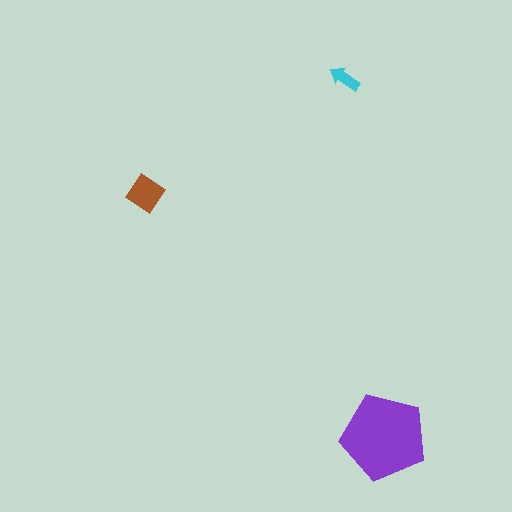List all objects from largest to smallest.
The purple pentagon, the brown diamond, the cyan arrow.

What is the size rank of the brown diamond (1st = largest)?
2nd.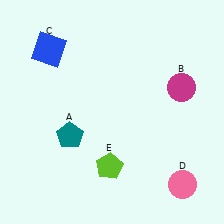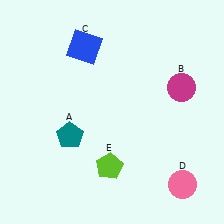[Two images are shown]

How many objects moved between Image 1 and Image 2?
1 object moved between the two images.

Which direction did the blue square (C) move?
The blue square (C) moved right.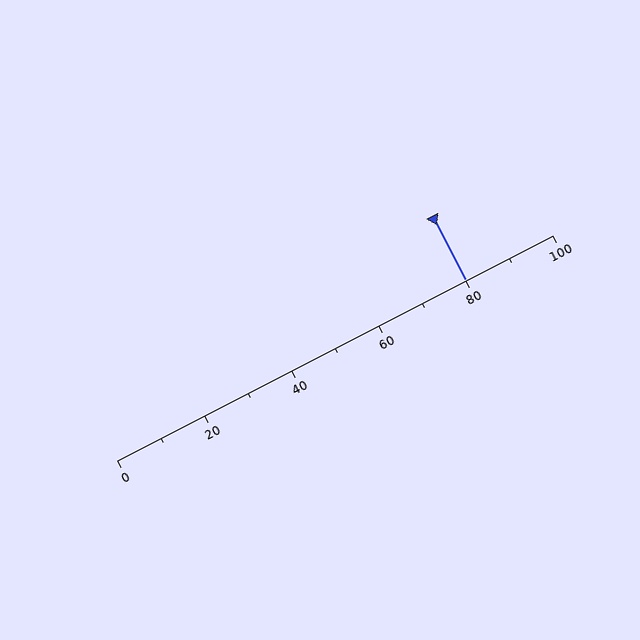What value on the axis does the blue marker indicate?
The marker indicates approximately 80.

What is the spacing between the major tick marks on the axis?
The major ticks are spaced 20 apart.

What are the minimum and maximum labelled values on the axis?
The axis runs from 0 to 100.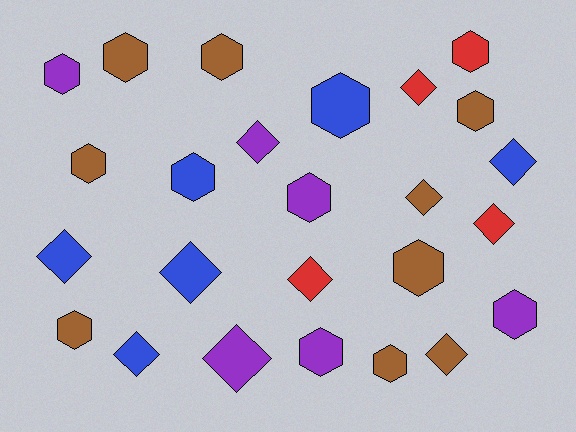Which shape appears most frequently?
Hexagon, with 14 objects.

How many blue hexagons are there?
There are 2 blue hexagons.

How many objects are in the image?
There are 25 objects.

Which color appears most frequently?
Brown, with 9 objects.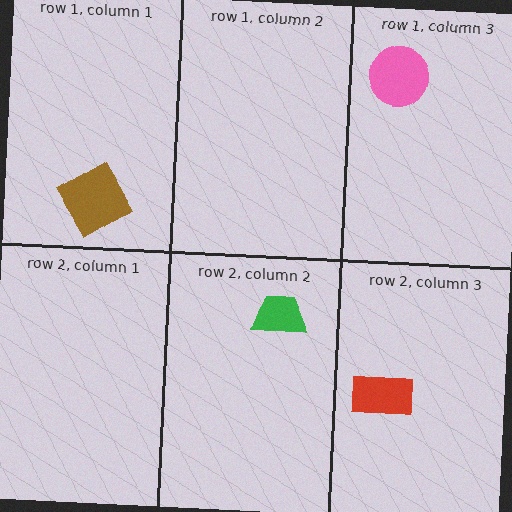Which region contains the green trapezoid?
The row 2, column 2 region.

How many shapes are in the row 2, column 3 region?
1.